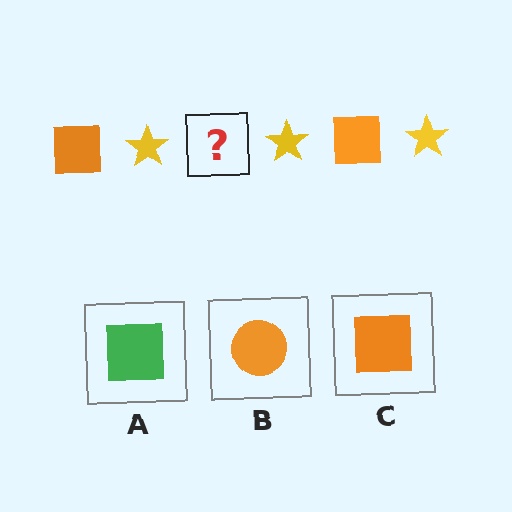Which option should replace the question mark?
Option C.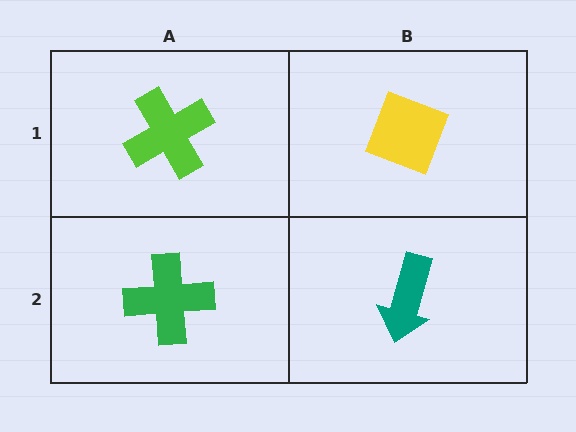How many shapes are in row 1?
2 shapes.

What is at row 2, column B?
A teal arrow.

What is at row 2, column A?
A green cross.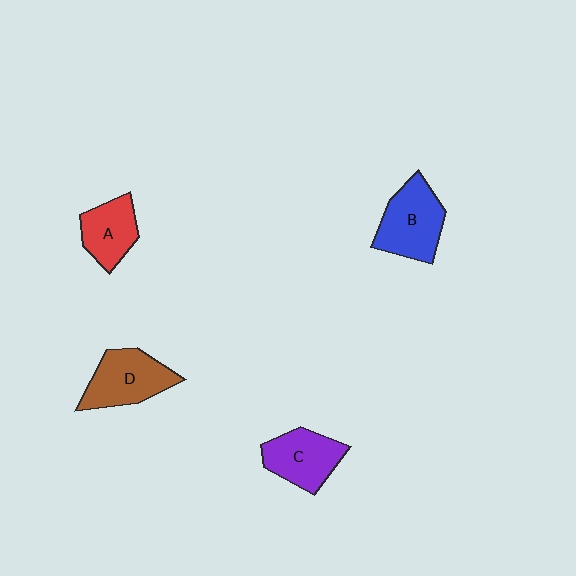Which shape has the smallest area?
Shape A (red).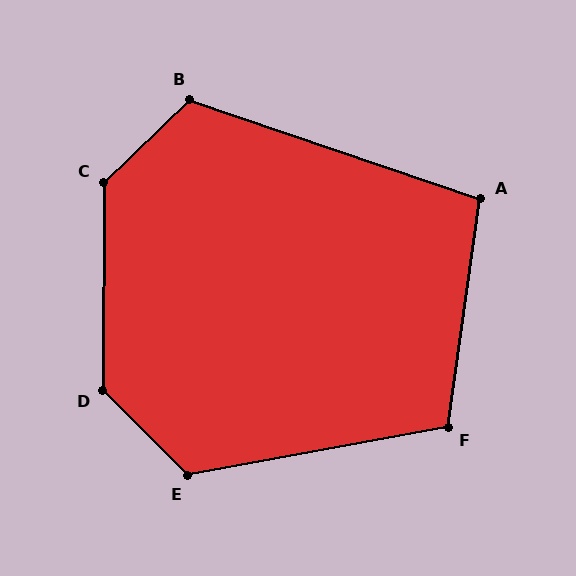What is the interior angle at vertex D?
Approximately 134 degrees (obtuse).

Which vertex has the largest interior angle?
C, at approximately 134 degrees.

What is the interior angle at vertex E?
Approximately 125 degrees (obtuse).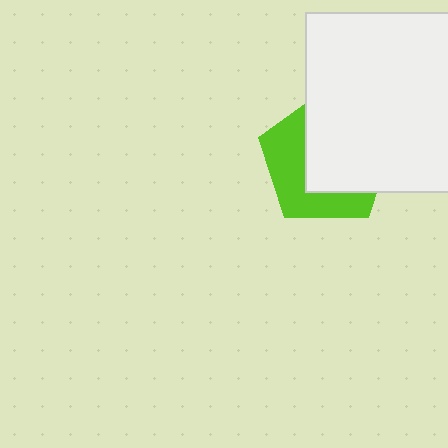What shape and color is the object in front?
The object in front is a white square.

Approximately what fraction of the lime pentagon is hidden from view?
Roughly 58% of the lime pentagon is hidden behind the white square.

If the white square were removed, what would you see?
You would see the complete lime pentagon.